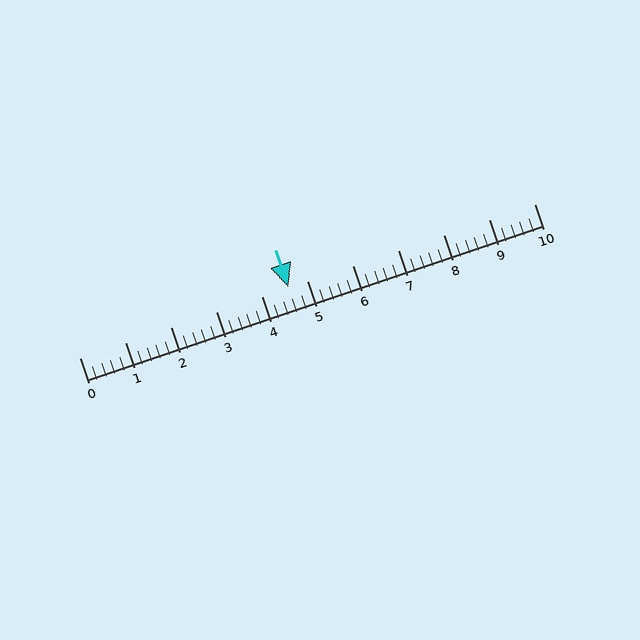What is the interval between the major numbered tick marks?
The major tick marks are spaced 1 units apart.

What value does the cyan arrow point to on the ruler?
The cyan arrow points to approximately 4.6.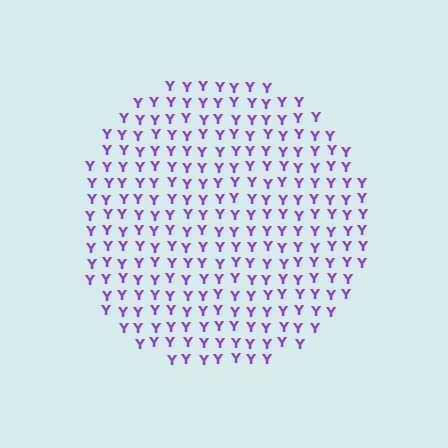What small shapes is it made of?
It is made of small letter Y's.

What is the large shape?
The large shape is a circle.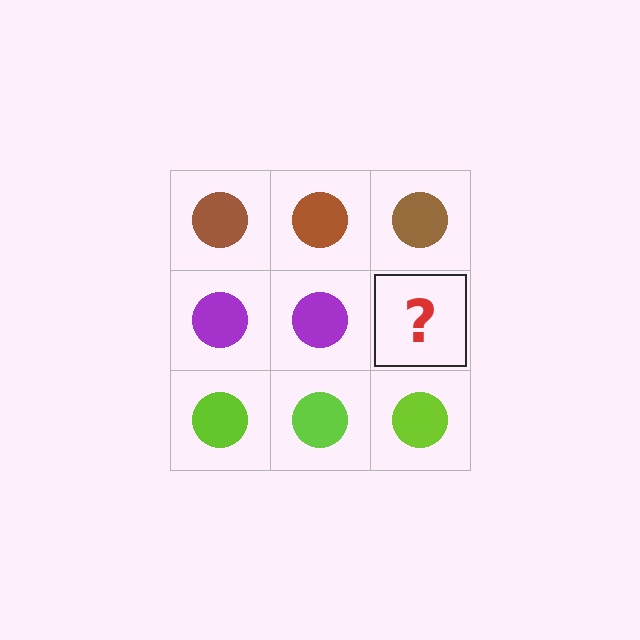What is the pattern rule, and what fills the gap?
The rule is that each row has a consistent color. The gap should be filled with a purple circle.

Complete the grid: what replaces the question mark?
The question mark should be replaced with a purple circle.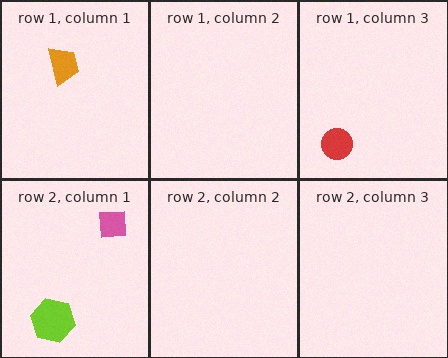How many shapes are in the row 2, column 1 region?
2.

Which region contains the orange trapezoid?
The row 1, column 1 region.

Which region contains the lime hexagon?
The row 2, column 1 region.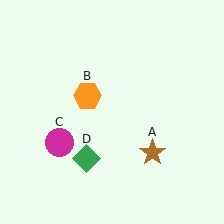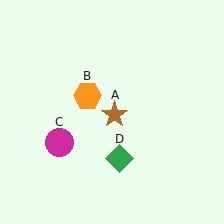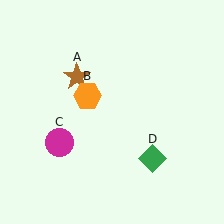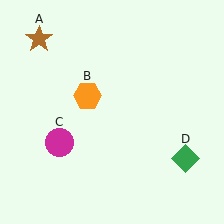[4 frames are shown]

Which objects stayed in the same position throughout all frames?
Orange hexagon (object B) and magenta circle (object C) remained stationary.